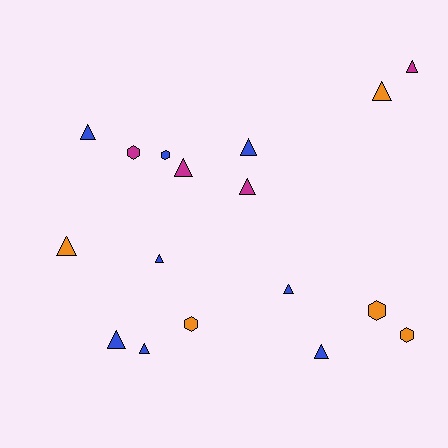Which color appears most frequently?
Blue, with 8 objects.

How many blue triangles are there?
There are 7 blue triangles.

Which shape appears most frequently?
Triangle, with 12 objects.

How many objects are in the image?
There are 17 objects.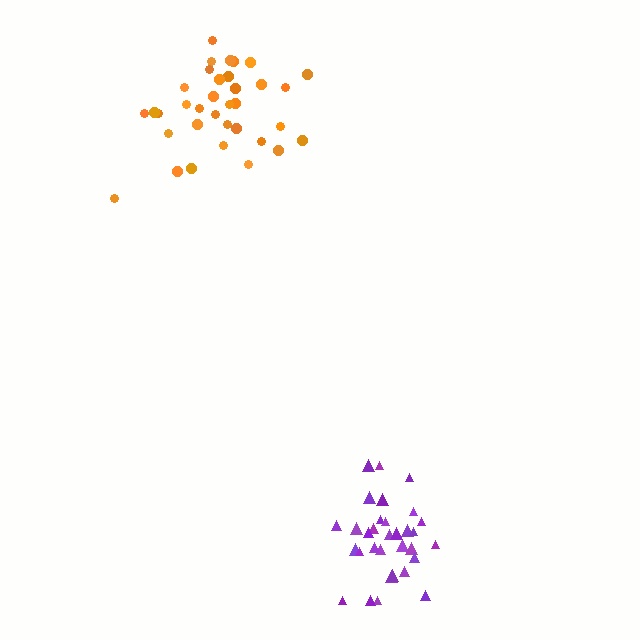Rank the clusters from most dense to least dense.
purple, orange.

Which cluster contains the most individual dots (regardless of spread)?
Orange (35).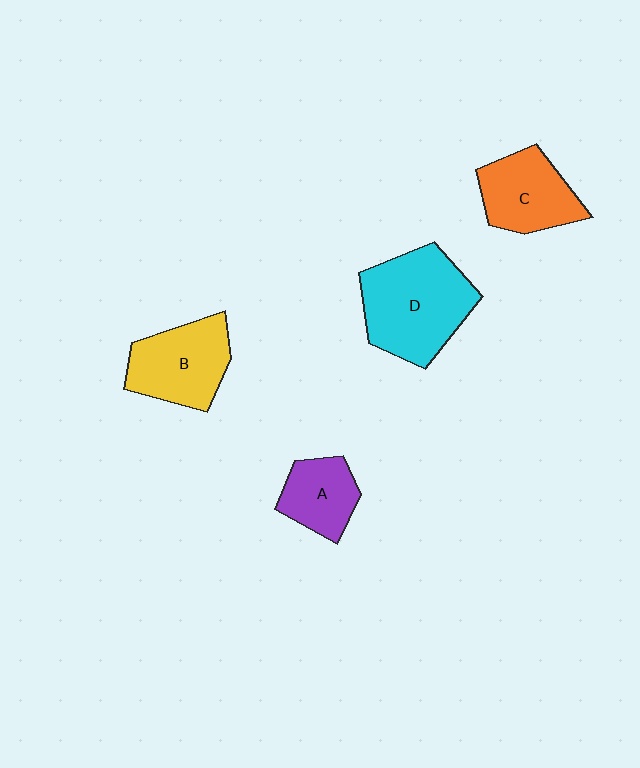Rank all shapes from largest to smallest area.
From largest to smallest: D (cyan), B (yellow), C (orange), A (purple).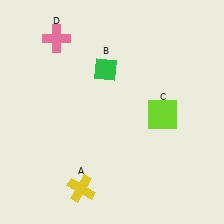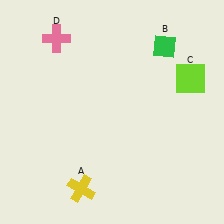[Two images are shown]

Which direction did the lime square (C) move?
The lime square (C) moved up.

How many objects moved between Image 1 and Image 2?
2 objects moved between the two images.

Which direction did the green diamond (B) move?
The green diamond (B) moved right.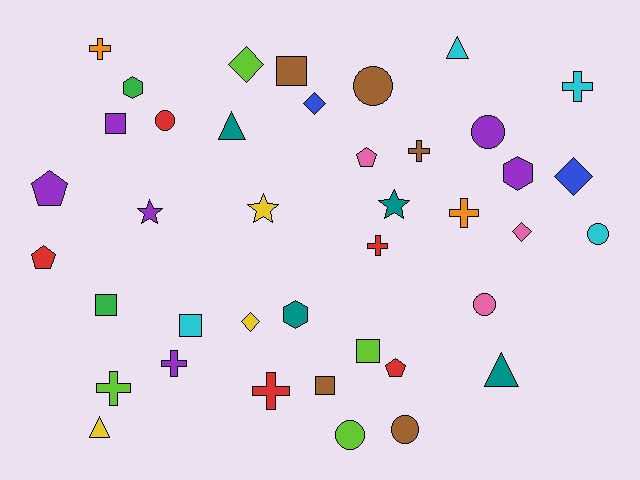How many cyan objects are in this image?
There are 4 cyan objects.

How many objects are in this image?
There are 40 objects.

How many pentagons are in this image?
There are 4 pentagons.